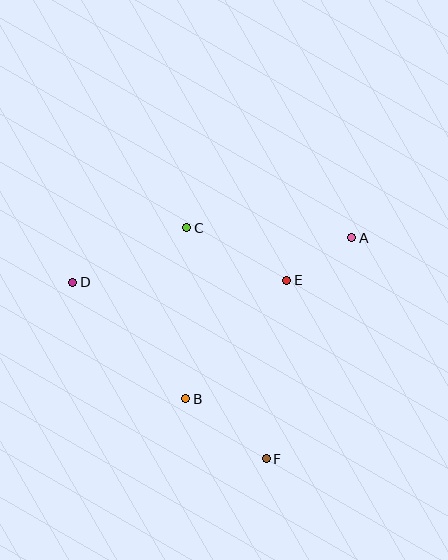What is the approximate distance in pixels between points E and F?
The distance between E and F is approximately 180 pixels.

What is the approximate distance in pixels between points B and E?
The distance between B and E is approximately 156 pixels.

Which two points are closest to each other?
Points A and E are closest to each other.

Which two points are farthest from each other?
Points A and D are farthest from each other.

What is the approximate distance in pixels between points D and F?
The distance between D and F is approximately 262 pixels.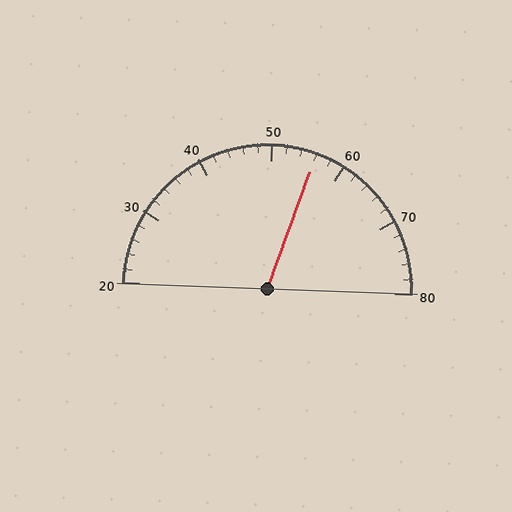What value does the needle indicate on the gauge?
The needle indicates approximately 56.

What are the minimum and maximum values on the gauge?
The gauge ranges from 20 to 80.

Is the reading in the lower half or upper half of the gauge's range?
The reading is in the upper half of the range (20 to 80).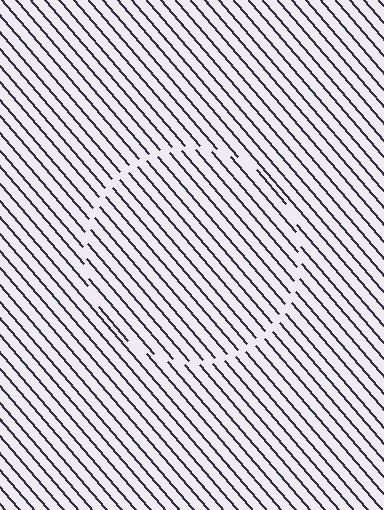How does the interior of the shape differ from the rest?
The interior of the shape contains the same grating, shifted by half a period — the contour is defined by the phase discontinuity where line-ends from the inner and outer gratings abut.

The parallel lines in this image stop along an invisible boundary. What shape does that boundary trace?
An illusory circle. The interior of the shape contains the same grating, shifted by half a period — the contour is defined by the phase discontinuity where line-ends from the inner and outer gratings abut.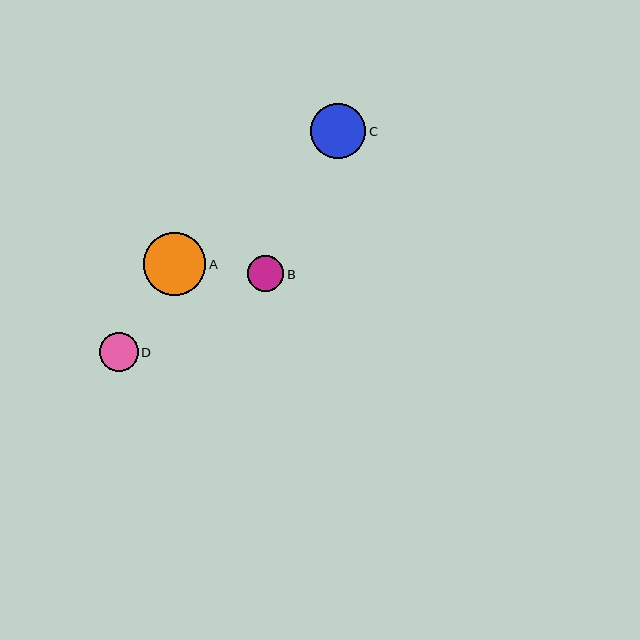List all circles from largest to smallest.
From largest to smallest: A, C, D, B.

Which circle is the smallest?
Circle B is the smallest with a size of approximately 36 pixels.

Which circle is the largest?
Circle A is the largest with a size of approximately 62 pixels.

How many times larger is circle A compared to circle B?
Circle A is approximately 1.7 times the size of circle B.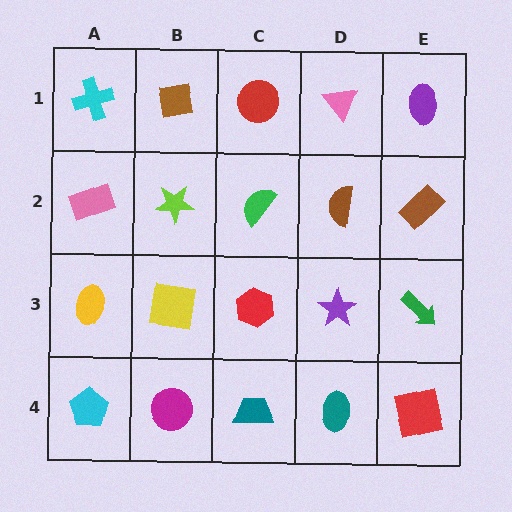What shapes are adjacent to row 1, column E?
A brown rectangle (row 2, column E), a pink triangle (row 1, column D).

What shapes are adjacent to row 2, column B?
A brown square (row 1, column B), a yellow square (row 3, column B), a pink rectangle (row 2, column A), a green semicircle (row 2, column C).